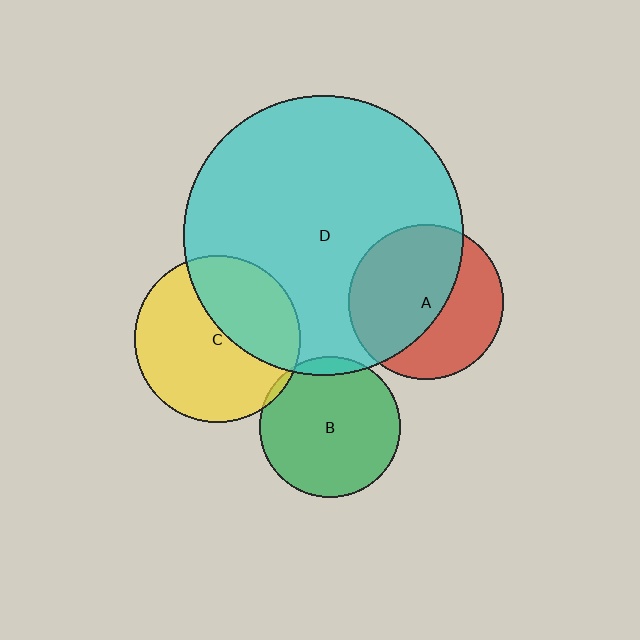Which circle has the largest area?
Circle D (cyan).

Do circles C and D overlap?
Yes.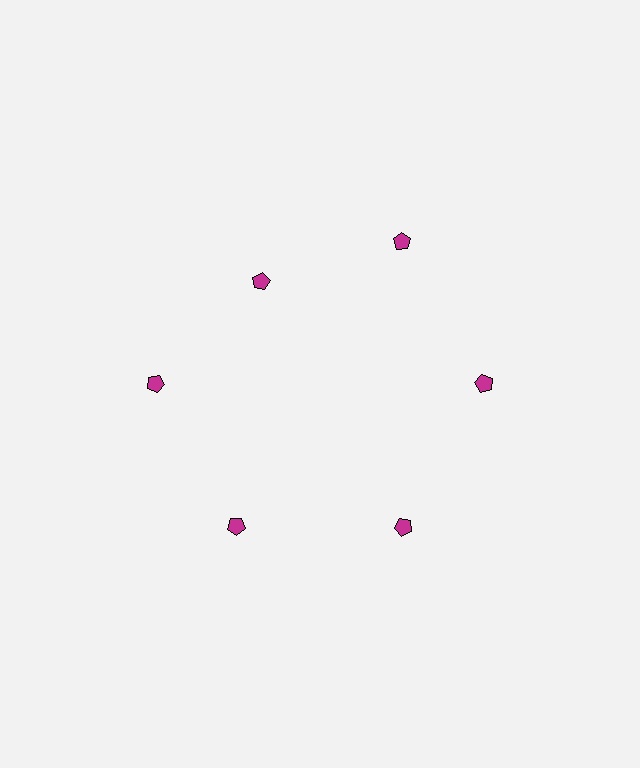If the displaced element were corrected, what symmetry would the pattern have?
It would have 6-fold rotational symmetry — the pattern would map onto itself every 60 degrees.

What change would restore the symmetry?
The symmetry would be restored by moving it outward, back onto the ring so that all 6 pentagons sit at equal angles and equal distance from the center.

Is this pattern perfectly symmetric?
No. The 6 magenta pentagons are arranged in a ring, but one element near the 11 o'clock position is pulled inward toward the center, breaking the 6-fold rotational symmetry.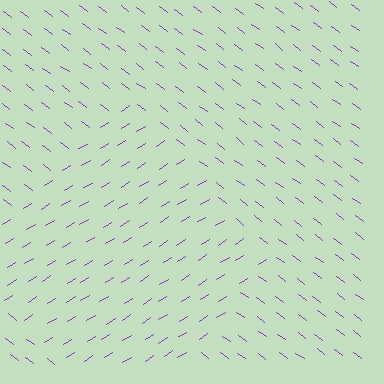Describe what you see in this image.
The image is filled with small purple line segments. A diamond region in the image has lines oriented differently from the surrounding lines, creating a visible texture boundary.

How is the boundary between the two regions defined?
The boundary is defined purely by a change in line orientation (approximately 69 degrees difference). All lines are the same color and thickness.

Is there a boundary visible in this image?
Yes, there is a texture boundary formed by a change in line orientation.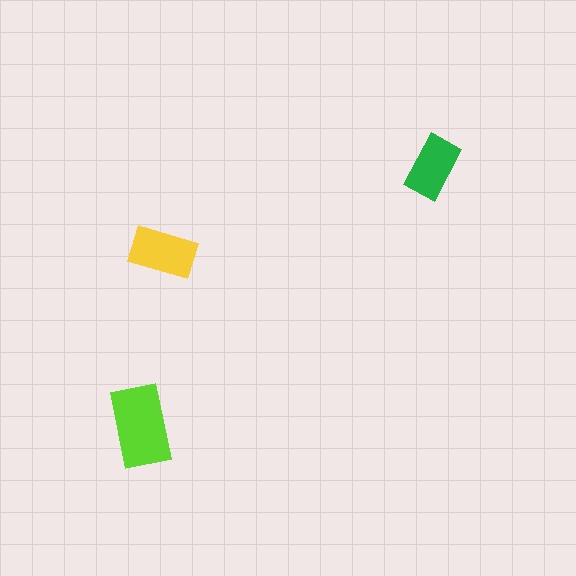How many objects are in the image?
There are 3 objects in the image.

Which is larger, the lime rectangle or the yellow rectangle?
The lime one.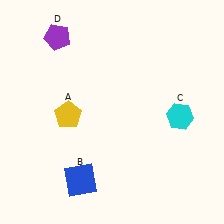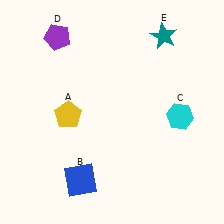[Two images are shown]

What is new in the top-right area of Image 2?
A teal star (E) was added in the top-right area of Image 2.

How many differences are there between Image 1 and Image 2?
There is 1 difference between the two images.